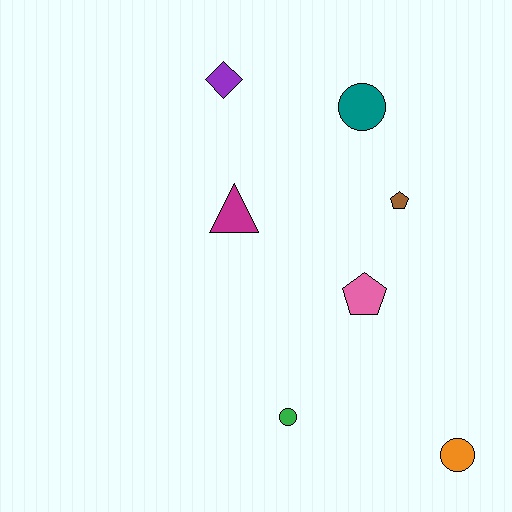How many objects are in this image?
There are 7 objects.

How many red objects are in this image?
There are no red objects.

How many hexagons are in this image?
There are no hexagons.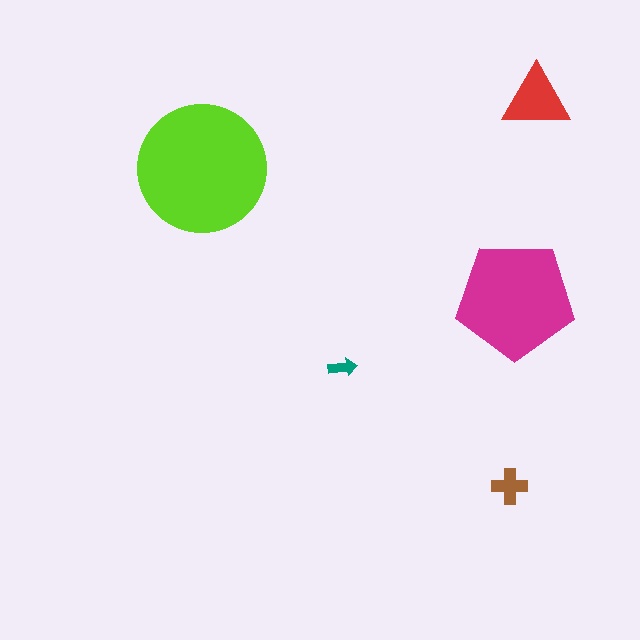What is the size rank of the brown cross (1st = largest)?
4th.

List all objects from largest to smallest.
The lime circle, the magenta pentagon, the red triangle, the brown cross, the teal arrow.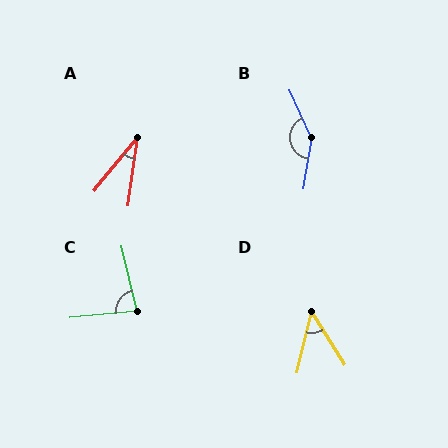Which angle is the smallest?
A, at approximately 31 degrees.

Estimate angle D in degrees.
Approximately 46 degrees.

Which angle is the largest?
B, at approximately 147 degrees.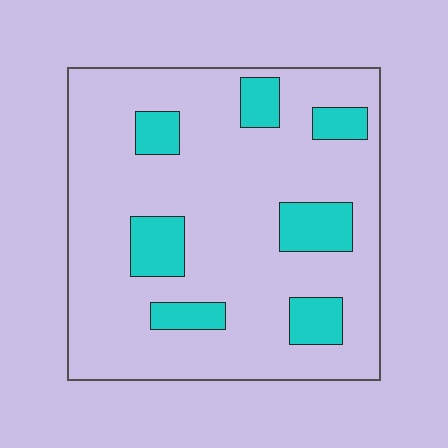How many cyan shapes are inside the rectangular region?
7.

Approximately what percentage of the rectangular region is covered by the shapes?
Approximately 20%.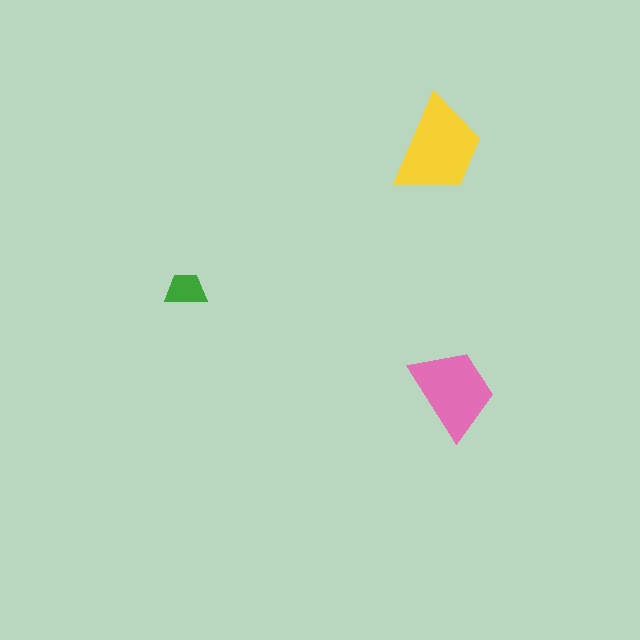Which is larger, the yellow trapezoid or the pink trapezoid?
The yellow one.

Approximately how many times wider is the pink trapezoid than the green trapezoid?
About 2 times wider.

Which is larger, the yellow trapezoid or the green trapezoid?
The yellow one.